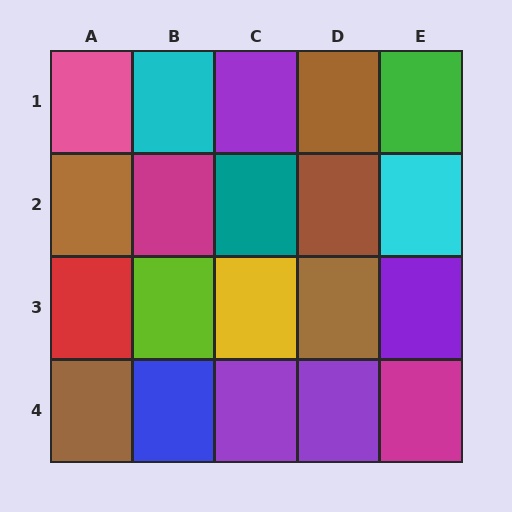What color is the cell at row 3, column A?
Red.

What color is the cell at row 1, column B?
Cyan.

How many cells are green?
1 cell is green.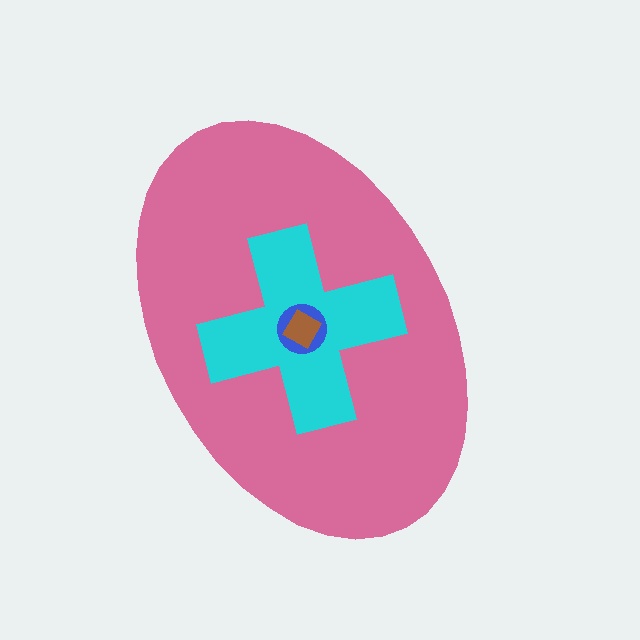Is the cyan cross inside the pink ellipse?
Yes.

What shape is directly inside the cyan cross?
The blue circle.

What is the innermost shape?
The brown diamond.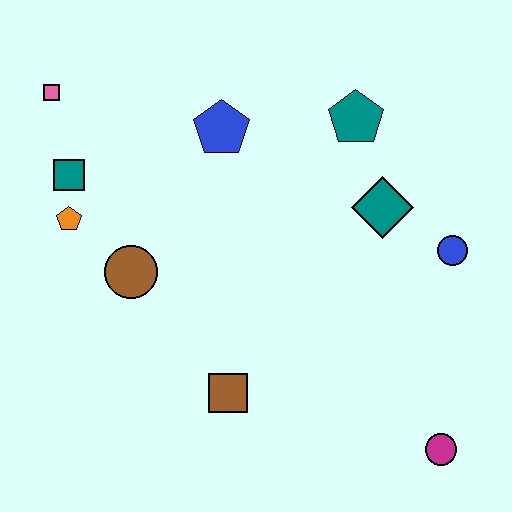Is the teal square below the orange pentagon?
No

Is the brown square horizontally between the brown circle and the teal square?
No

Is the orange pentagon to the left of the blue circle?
Yes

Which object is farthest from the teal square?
The magenta circle is farthest from the teal square.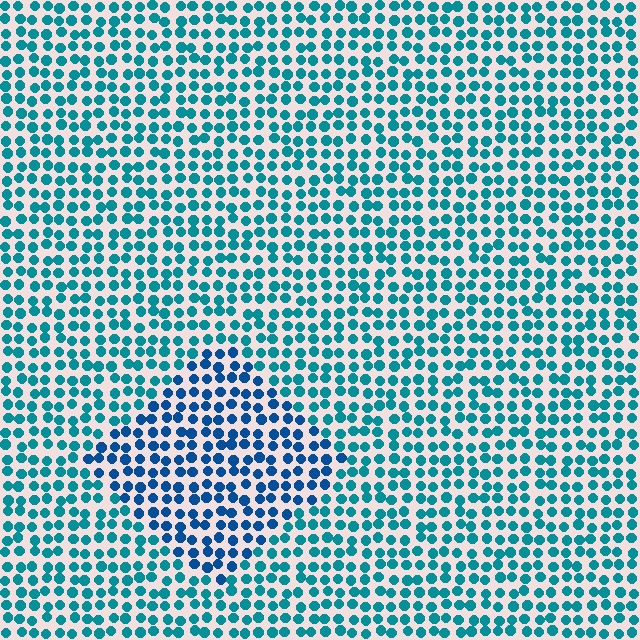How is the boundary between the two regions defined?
The boundary is defined purely by a slight shift in hue (about 27 degrees). Spacing, size, and orientation are identical on both sides.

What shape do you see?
I see a diamond.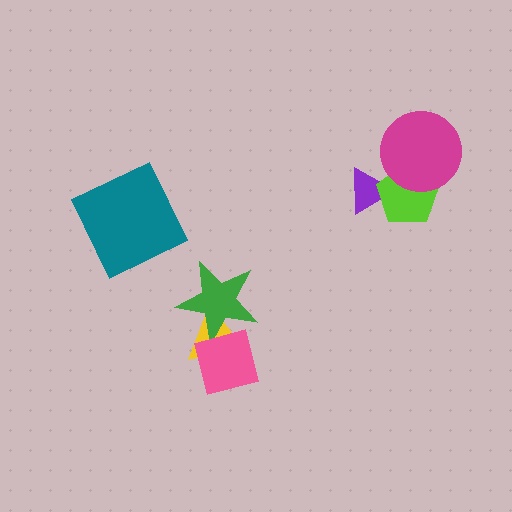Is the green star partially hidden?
Yes, it is partially covered by another shape.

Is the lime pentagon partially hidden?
Yes, it is partially covered by another shape.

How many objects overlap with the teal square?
0 objects overlap with the teal square.